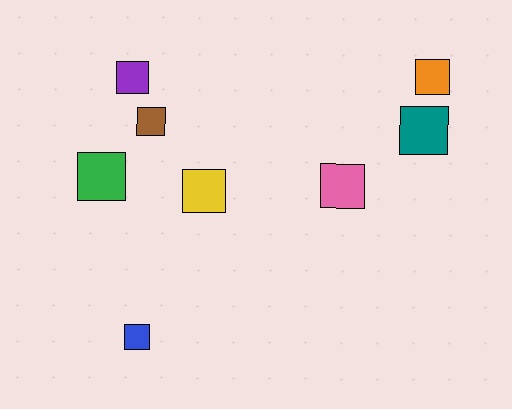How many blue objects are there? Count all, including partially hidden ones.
There is 1 blue object.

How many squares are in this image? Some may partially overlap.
There are 8 squares.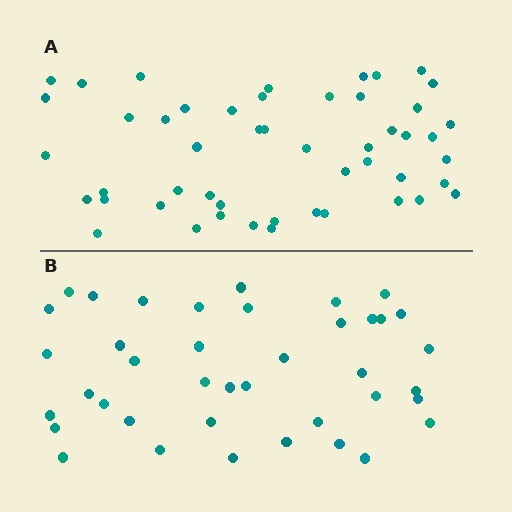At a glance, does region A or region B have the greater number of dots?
Region A (the top region) has more dots.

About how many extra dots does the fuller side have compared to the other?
Region A has roughly 10 or so more dots than region B.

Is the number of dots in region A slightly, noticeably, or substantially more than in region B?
Region A has noticeably more, but not dramatically so. The ratio is roughly 1.2 to 1.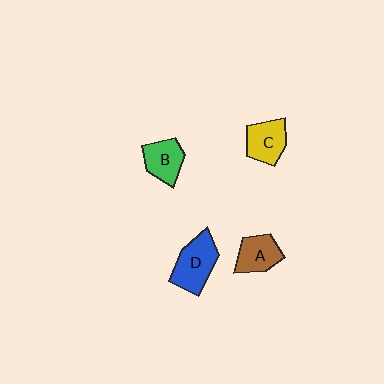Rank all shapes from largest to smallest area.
From largest to smallest: D (blue), C (yellow), B (green), A (brown).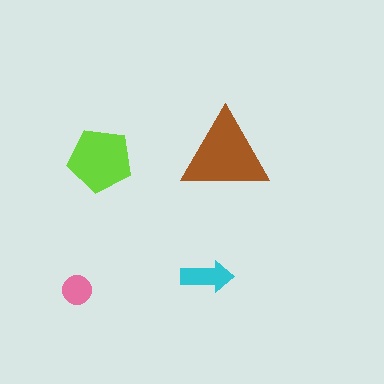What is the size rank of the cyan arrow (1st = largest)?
3rd.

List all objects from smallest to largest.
The pink circle, the cyan arrow, the lime pentagon, the brown triangle.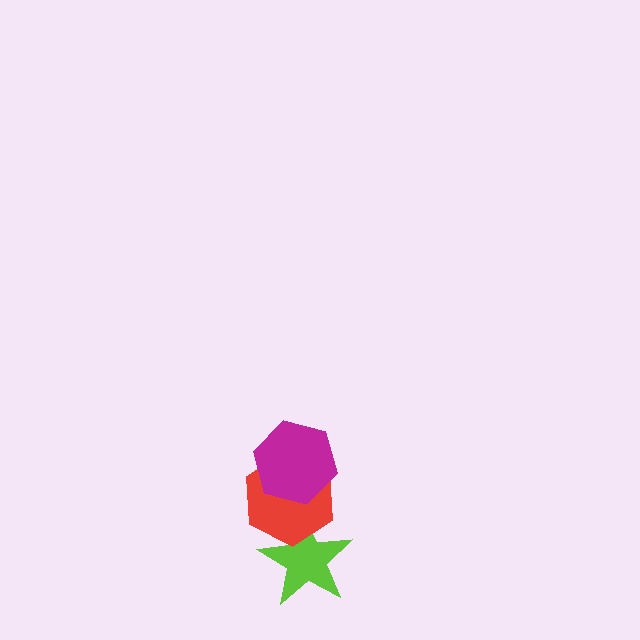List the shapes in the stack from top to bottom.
From top to bottom: the magenta hexagon, the red hexagon, the lime star.